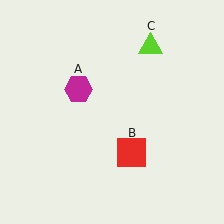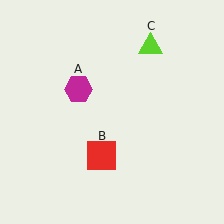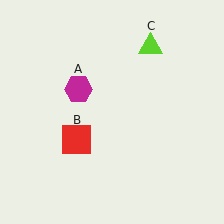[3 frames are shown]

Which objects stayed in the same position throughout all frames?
Magenta hexagon (object A) and lime triangle (object C) remained stationary.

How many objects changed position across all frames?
1 object changed position: red square (object B).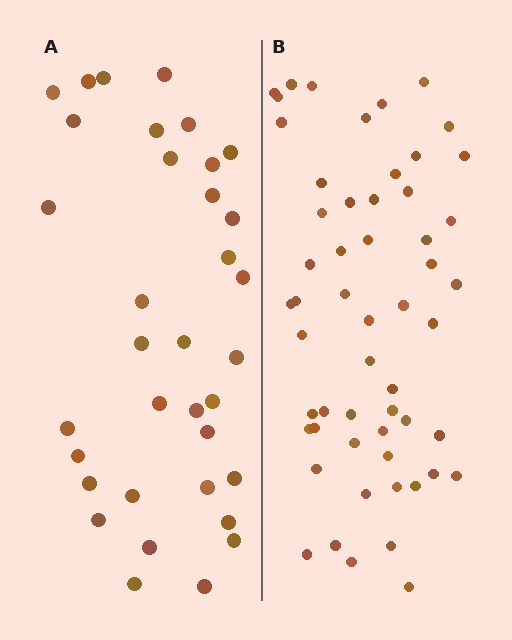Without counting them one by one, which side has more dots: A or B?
Region B (the right region) has more dots.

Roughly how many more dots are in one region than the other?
Region B has approximately 20 more dots than region A.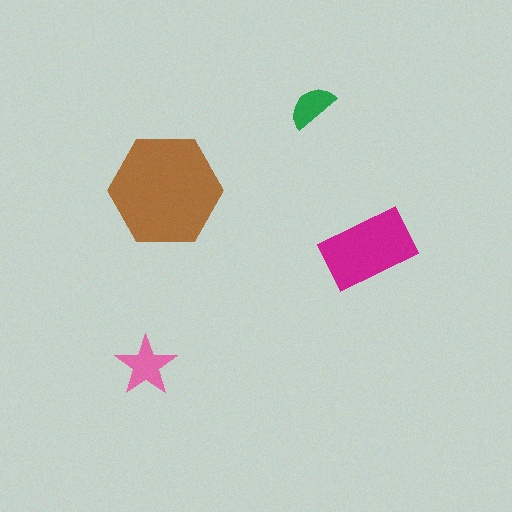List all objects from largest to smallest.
The brown hexagon, the magenta rectangle, the pink star, the green semicircle.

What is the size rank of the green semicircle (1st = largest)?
4th.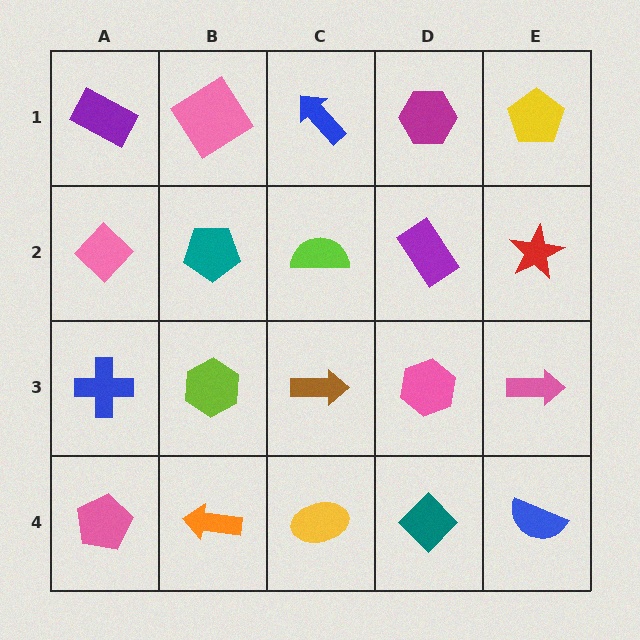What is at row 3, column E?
A pink arrow.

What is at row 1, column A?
A purple rectangle.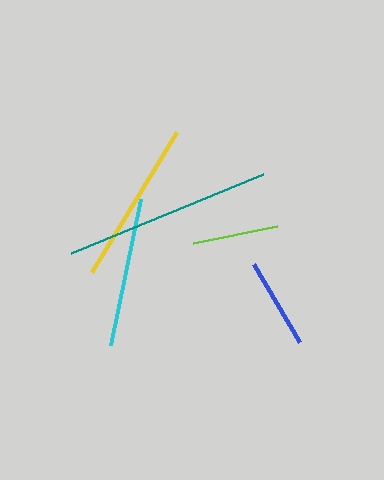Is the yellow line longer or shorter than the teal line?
The teal line is longer than the yellow line.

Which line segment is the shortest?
The lime line is the shortest at approximately 86 pixels.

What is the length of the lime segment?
The lime segment is approximately 86 pixels long.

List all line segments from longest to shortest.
From longest to shortest: teal, yellow, cyan, blue, lime.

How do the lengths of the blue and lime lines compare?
The blue and lime lines are approximately the same length.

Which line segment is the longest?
The teal line is the longest at approximately 207 pixels.